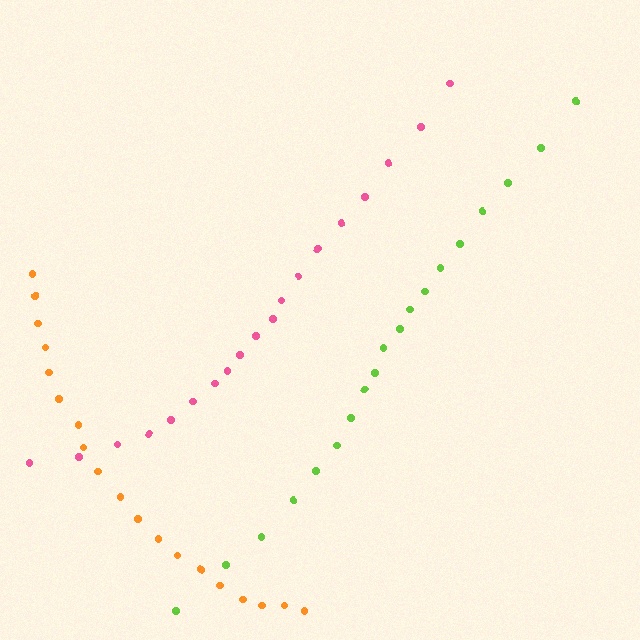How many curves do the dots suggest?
There are 3 distinct paths.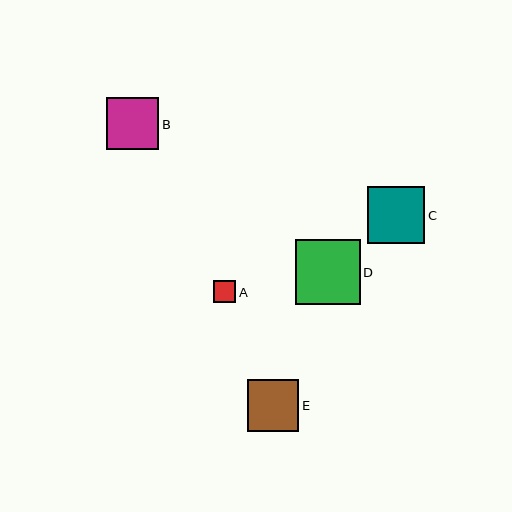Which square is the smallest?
Square A is the smallest with a size of approximately 22 pixels.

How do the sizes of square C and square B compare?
Square C and square B are approximately the same size.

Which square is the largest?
Square D is the largest with a size of approximately 65 pixels.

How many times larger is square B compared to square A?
Square B is approximately 2.4 times the size of square A.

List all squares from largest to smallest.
From largest to smallest: D, C, B, E, A.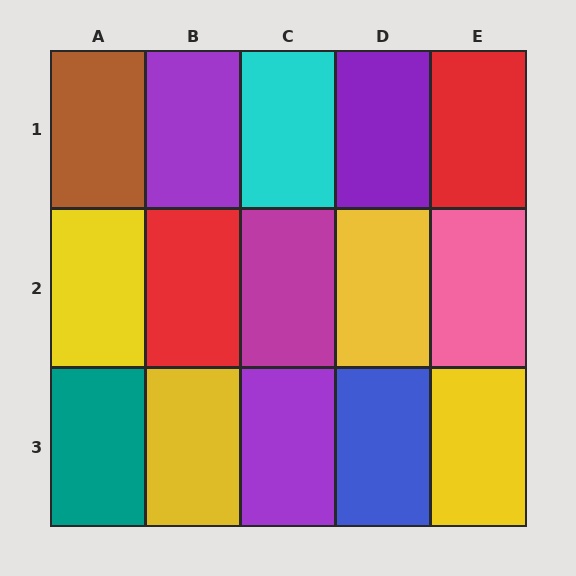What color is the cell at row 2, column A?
Yellow.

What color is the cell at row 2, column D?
Yellow.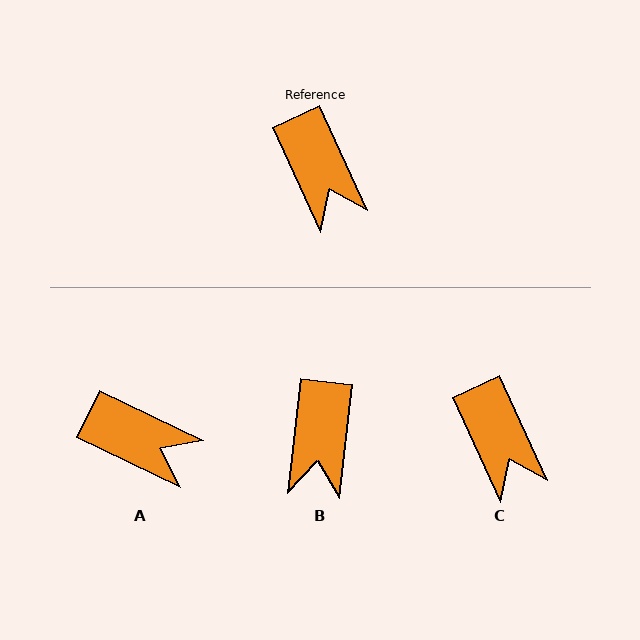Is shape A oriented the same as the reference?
No, it is off by about 39 degrees.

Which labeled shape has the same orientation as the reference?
C.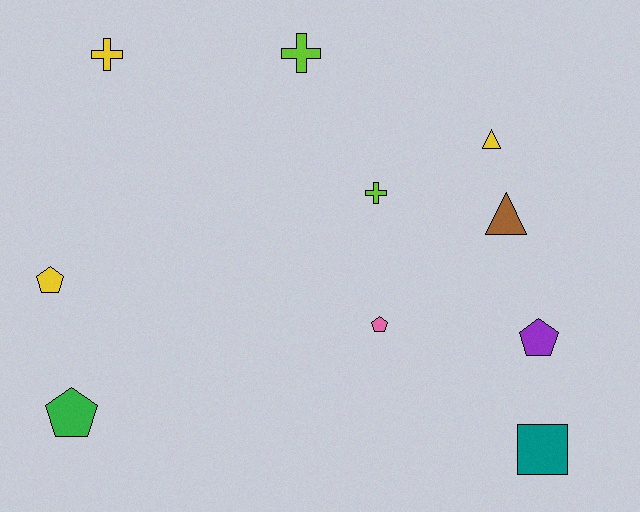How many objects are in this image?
There are 10 objects.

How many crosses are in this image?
There are 3 crosses.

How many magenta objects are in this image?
There are no magenta objects.